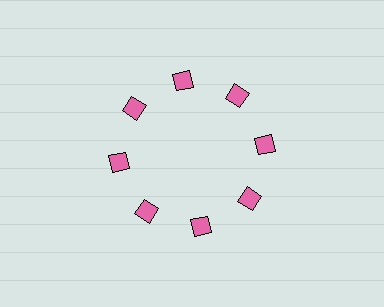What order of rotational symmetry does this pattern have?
This pattern has 8-fold rotational symmetry.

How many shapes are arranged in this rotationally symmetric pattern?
There are 8 shapes, arranged in 8 groups of 1.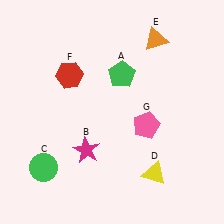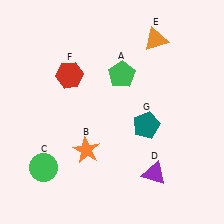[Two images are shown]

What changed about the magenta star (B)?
In Image 1, B is magenta. In Image 2, it changed to orange.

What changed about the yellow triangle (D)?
In Image 1, D is yellow. In Image 2, it changed to purple.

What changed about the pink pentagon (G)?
In Image 1, G is pink. In Image 2, it changed to teal.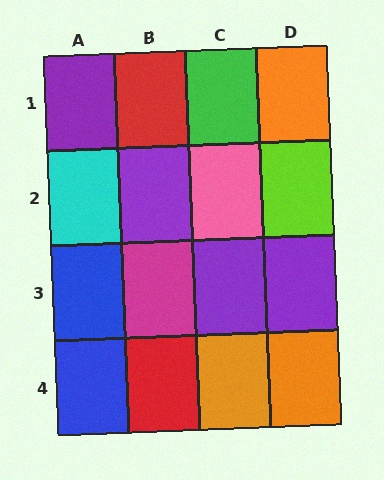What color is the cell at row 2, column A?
Cyan.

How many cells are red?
2 cells are red.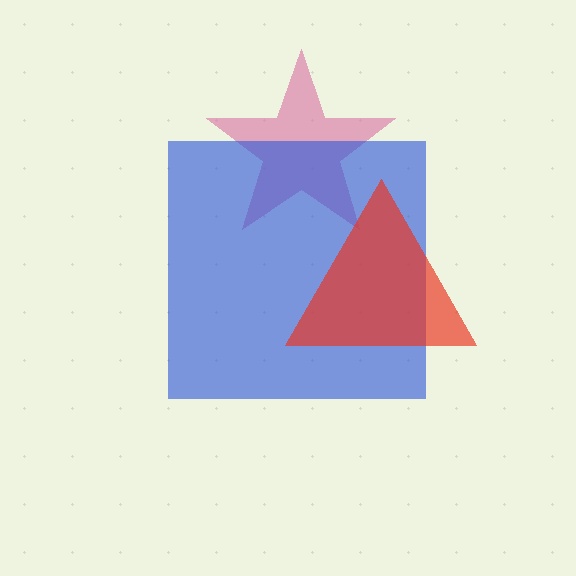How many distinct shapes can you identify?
There are 3 distinct shapes: a pink star, a blue square, a red triangle.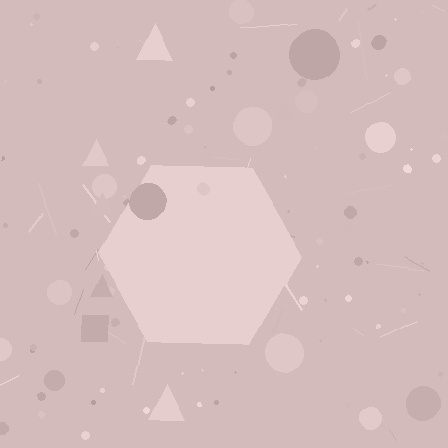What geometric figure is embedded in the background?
A hexagon is embedded in the background.